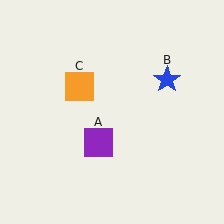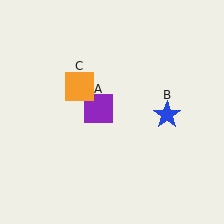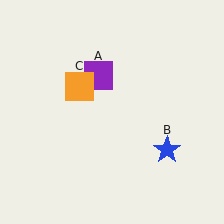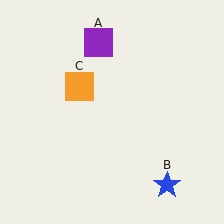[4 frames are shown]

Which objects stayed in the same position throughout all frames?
Orange square (object C) remained stationary.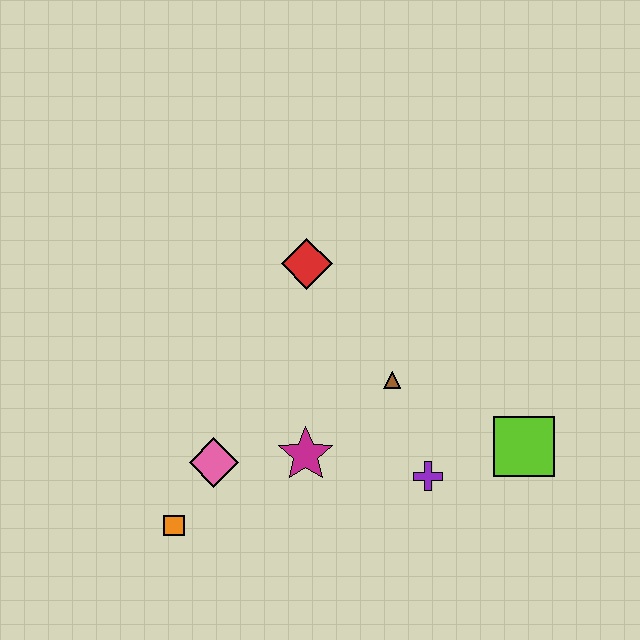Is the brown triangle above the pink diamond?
Yes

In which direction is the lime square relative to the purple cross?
The lime square is to the right of the purple cross.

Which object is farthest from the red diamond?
The orange square is farthest from the red diamond.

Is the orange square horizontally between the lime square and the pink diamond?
No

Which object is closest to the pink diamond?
The orange square is closest to the pink diamond.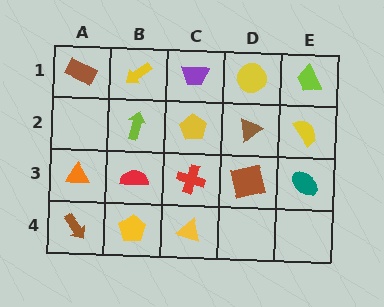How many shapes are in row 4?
3 shapes.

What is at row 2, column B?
A lime arrow.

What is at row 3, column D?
A brown square.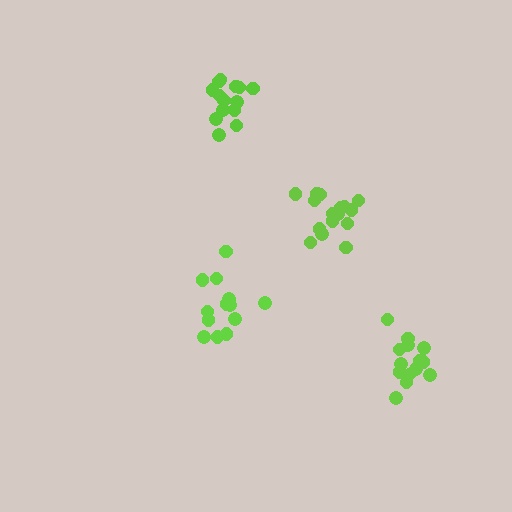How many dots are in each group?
Group 1: 16 dots, Group 2: 14 dots, Group 3: 14 dots, Group 4: 13 dots (57 total).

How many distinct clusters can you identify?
There are 4 distinct clusters.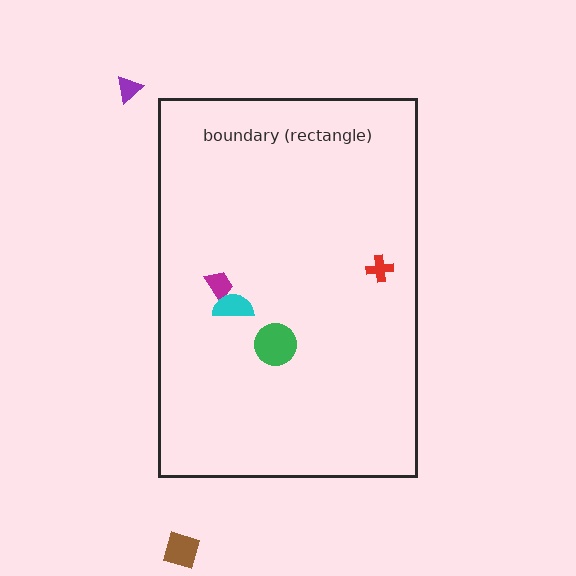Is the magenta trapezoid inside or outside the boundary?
Inside.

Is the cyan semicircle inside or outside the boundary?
Inside.